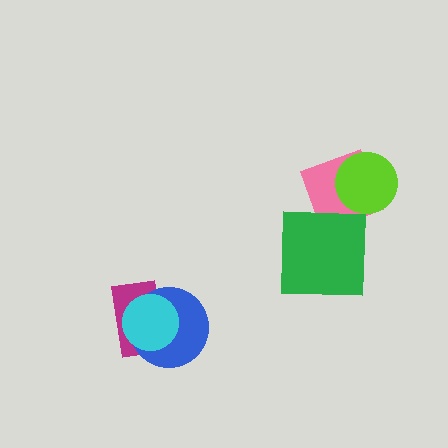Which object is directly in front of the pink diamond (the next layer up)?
The green square is directly in front of the pink diamond.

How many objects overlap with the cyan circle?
2 objects overlap with the cyan circle.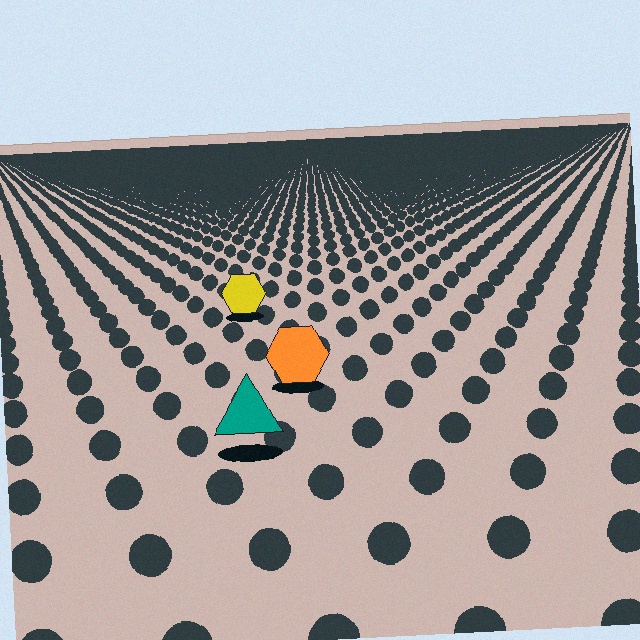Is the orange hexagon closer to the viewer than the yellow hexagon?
Yes. The orange hexagon is closer — you can tell from the texture gradient: the ground texture is coarser near it.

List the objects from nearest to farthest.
From nearest to farthest: the teal triangle, the orange hexagon, the yellow hexagon.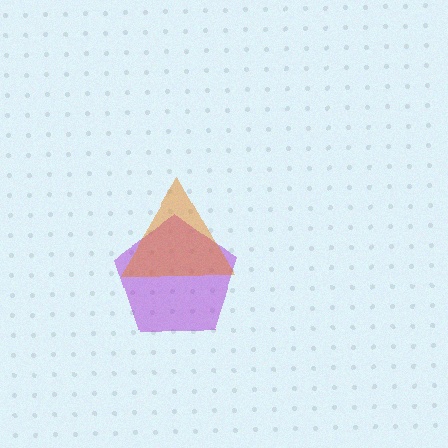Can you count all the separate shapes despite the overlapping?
Yes, there are 2 separate shapes.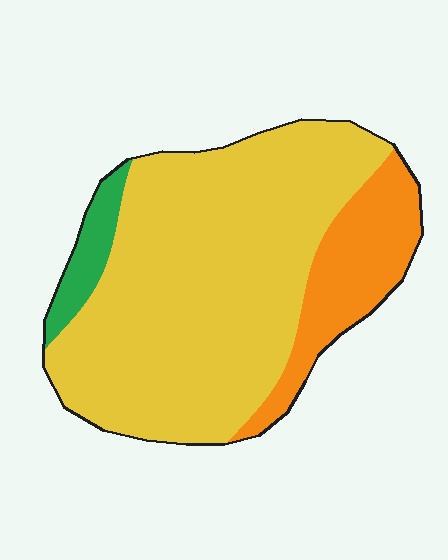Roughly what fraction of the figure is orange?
Orange takes up less than a quarter of the figure.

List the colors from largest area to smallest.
From largest to smallest: yellow, orange, green.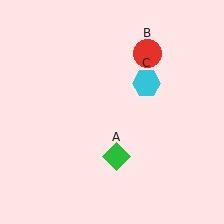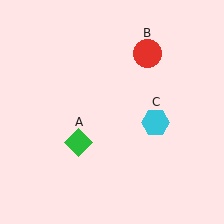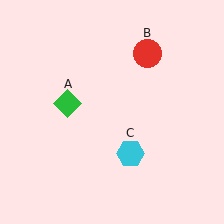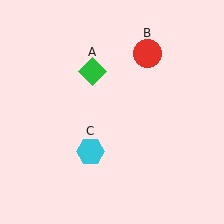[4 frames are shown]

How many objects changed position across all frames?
2 objects changed position: green diamond (object A), cyan hexagon (object C).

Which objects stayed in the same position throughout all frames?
Red circle (object B) remained stationary.